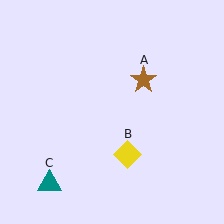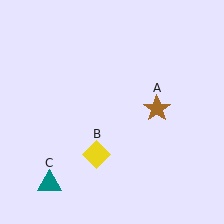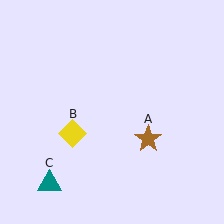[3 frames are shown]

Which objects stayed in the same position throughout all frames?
Teal triangle (object C) remained stationary.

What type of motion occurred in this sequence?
The brown star (object A), yellow diamond (object B) rotated clockwise around the center of the scene.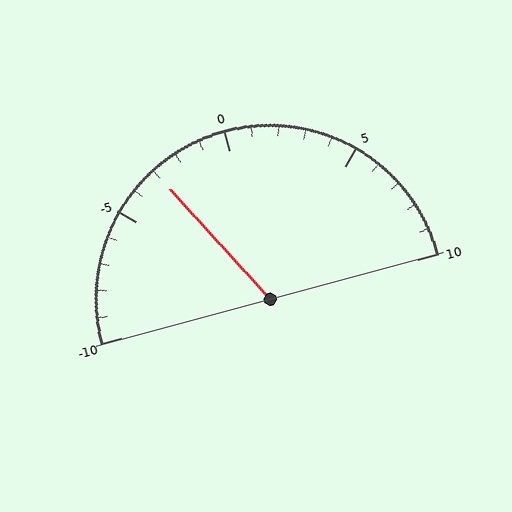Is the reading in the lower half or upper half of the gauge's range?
The reading is in the lower half of the range (-10 to 10).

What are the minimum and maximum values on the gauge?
The gauge ranges from -10 to 10.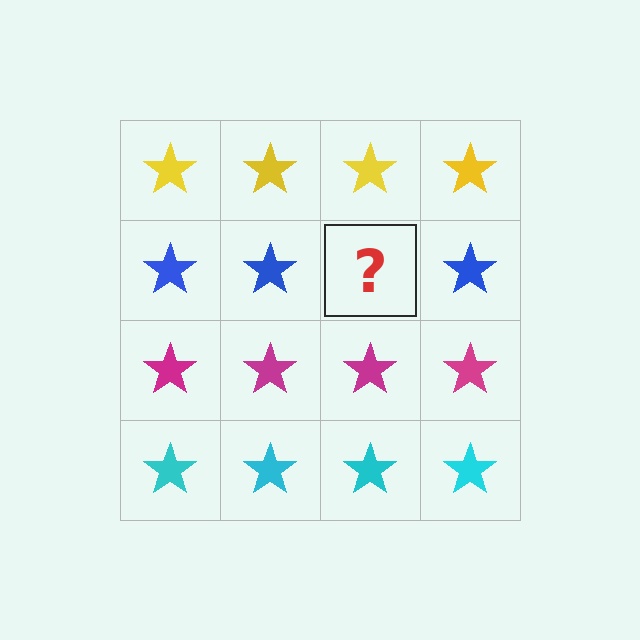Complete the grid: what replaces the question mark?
The question mark should be replaced with a blue star.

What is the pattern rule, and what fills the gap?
The rule is that each row has a consistent color. The gap should be filled with a blue star.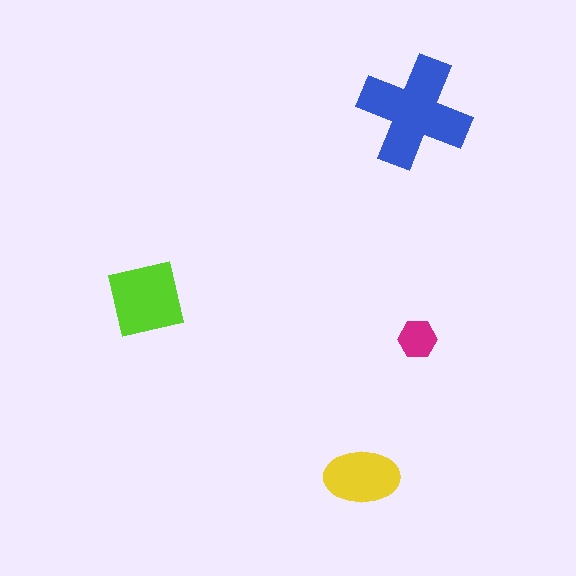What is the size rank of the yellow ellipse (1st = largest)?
3rd.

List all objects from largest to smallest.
The blue cross, the lime square, the yellow ellipse, the magenta hexagon.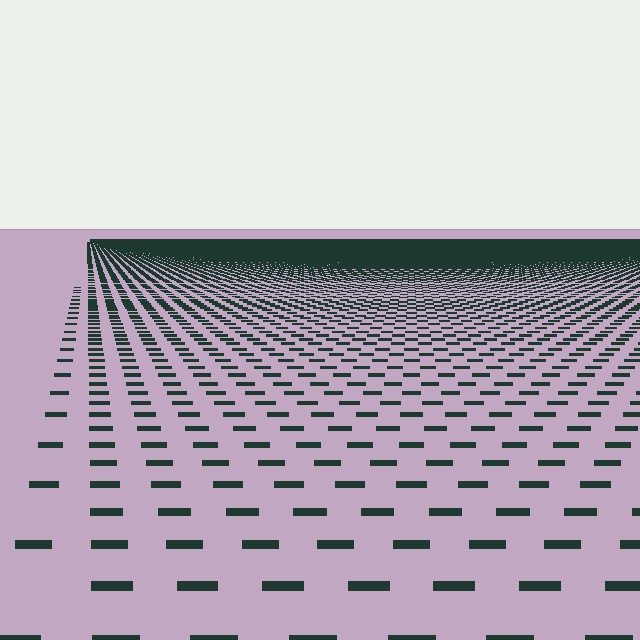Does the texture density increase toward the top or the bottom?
Density increases toward the top.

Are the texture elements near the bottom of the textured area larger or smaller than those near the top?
Larger. Near the bottom, elements are closer to the viewer and appear at a bigger on-screen size.